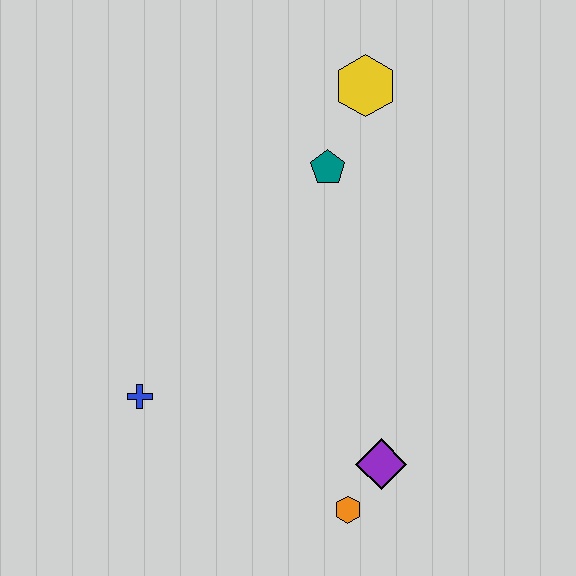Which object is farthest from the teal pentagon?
The orange hexagon is farthest from the teal pentagon.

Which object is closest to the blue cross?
The orange hexagon is closest to the blue cross.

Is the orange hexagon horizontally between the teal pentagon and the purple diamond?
Yes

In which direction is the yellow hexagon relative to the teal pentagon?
The yellow hexagon is above the teal pentagon.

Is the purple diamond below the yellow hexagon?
Yes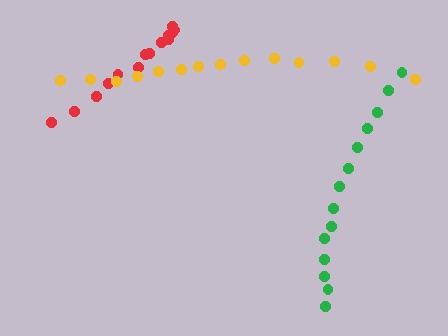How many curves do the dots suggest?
There are 3 distinct paths.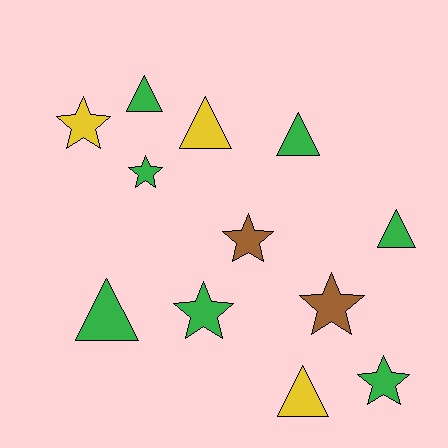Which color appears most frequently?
Green, with 7 objects.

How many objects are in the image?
There are 12 objects.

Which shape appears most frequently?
Triangle, with 6 objects.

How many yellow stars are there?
There is 1 yellow star.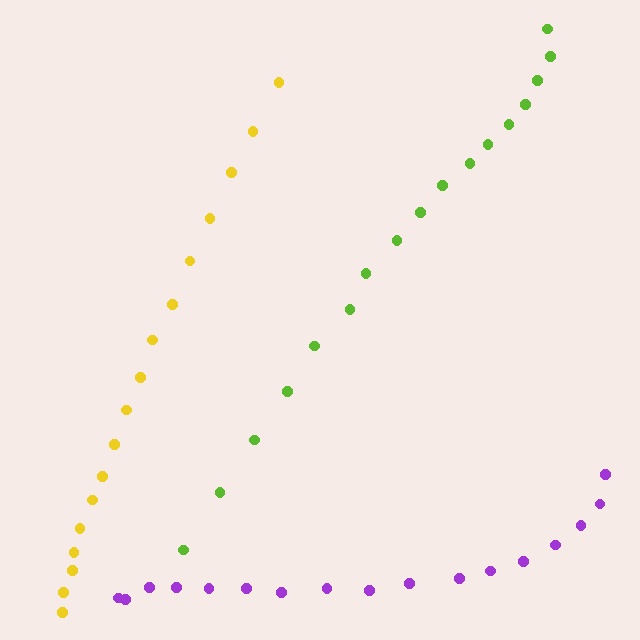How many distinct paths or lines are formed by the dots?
There are 3 distinct paths.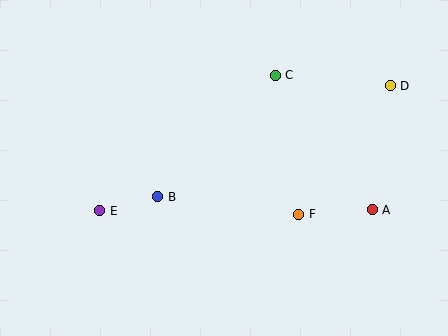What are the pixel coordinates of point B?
Point B is at (158, 197).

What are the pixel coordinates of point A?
Point A is at (372, 210).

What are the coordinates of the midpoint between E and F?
The midpoint between E and F is at (199, 213).